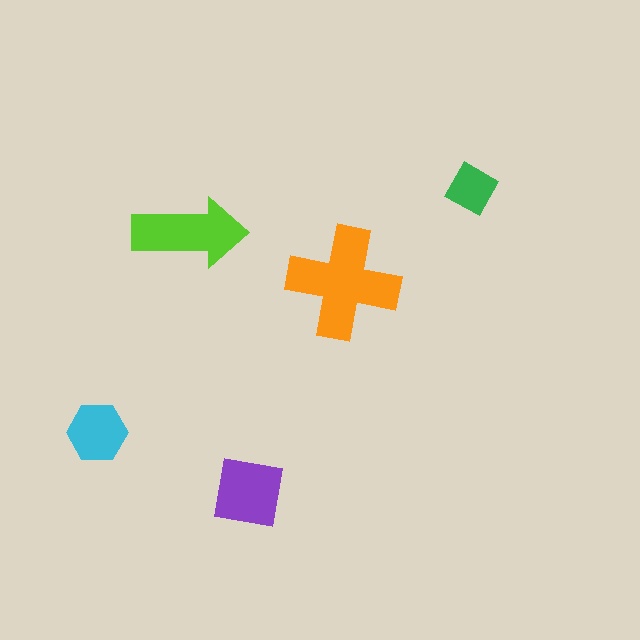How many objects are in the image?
There are 5 objects in the image.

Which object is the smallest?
The green square.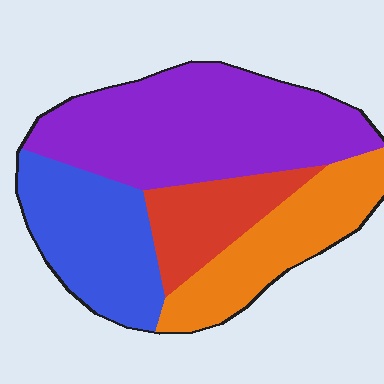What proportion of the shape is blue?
Blue covers roughly 25% of the shape.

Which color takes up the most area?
Purple, at roughly 40%.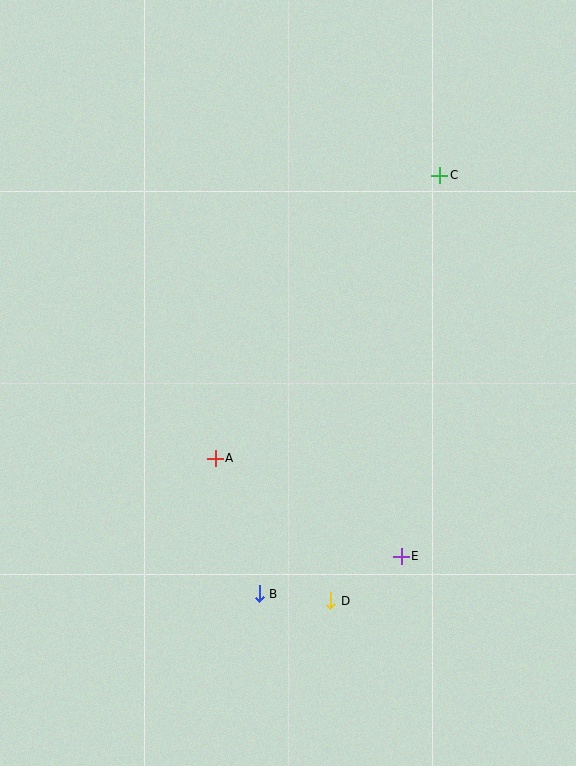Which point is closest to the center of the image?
Point A at (215, 458) is closest to the center.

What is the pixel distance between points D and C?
The distance between D and C is 439 pixels.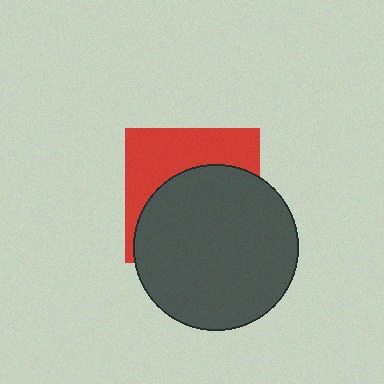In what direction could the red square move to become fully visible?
The red square could move up. That would shift it out from behind the dark gray circle entirely.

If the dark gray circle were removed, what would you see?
You would see the complete red square.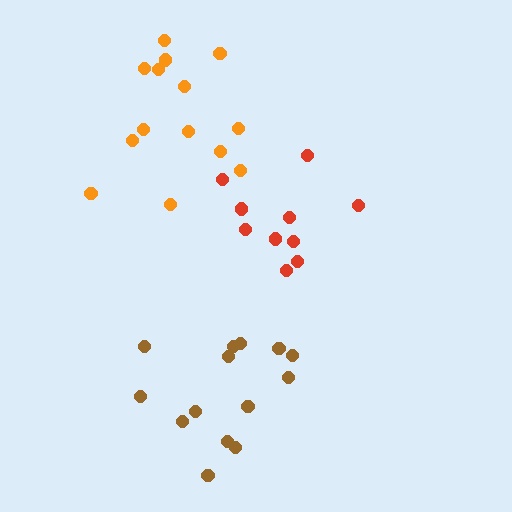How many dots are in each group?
Group 1: 14 dots, Group 2: 10 dots, Group 3: 14 dots (38 total).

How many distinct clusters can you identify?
There are 3 distinct clusters.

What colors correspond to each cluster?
The clusters are colored: orange, red, brown.